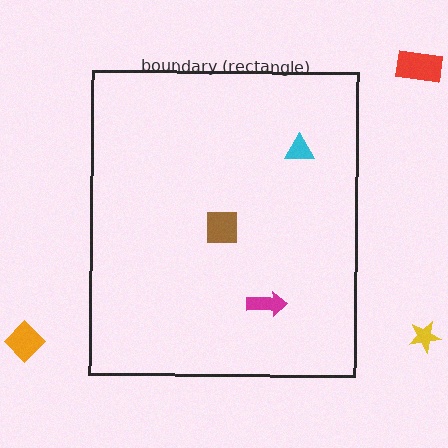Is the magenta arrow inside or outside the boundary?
Inside.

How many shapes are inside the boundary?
3 inside, 3 outside.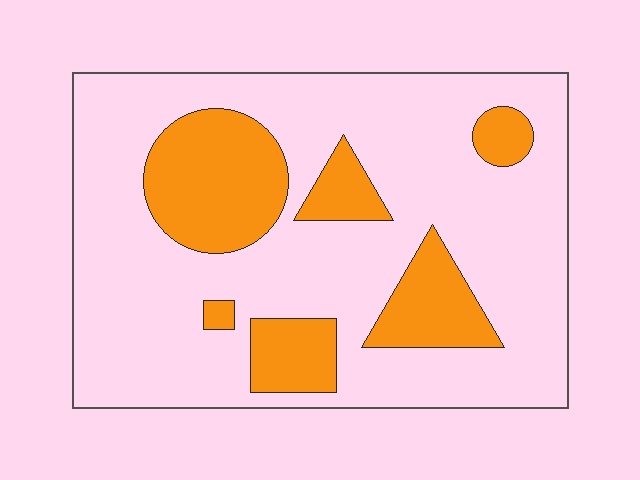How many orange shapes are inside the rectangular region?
6.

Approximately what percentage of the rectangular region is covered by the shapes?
Approximately 25%.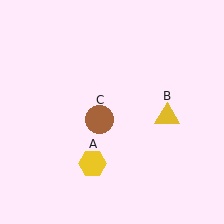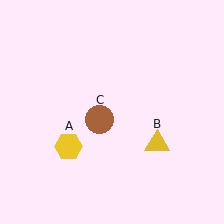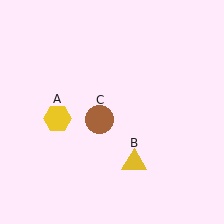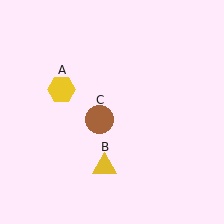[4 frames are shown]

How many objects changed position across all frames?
2 objects changed position: yellow hexagon (object A), yellow triangle (object B).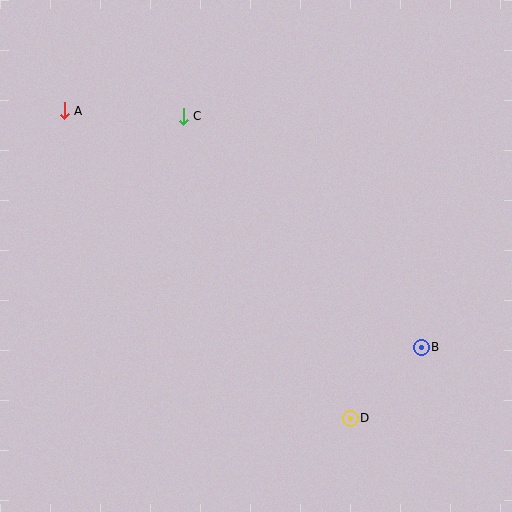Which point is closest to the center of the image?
Point C at (183, 116) is closest to the center.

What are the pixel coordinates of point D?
Point D is at (350, 418).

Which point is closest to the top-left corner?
Point A is closest to the top-left corner.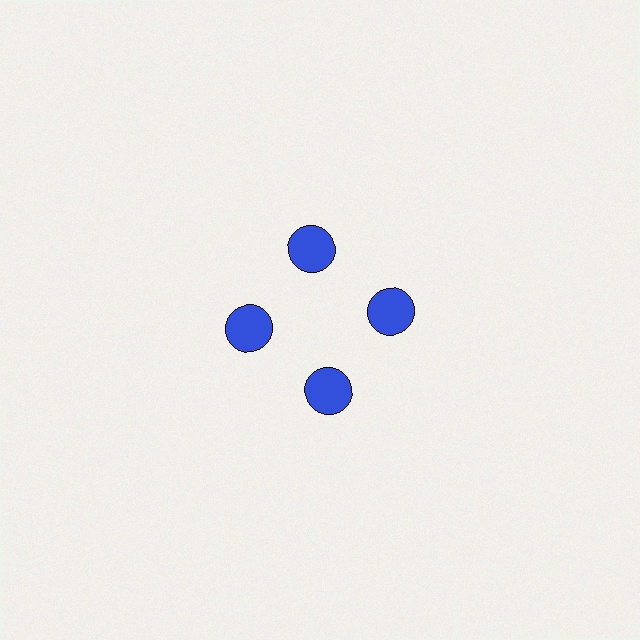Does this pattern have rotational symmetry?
Yes, this pattern has 4-fold rotational symmetry. It looks the same after rotating 90 degrees around the center.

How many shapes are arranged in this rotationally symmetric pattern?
There are 4 shapes, arranged in 4 groups of 1.